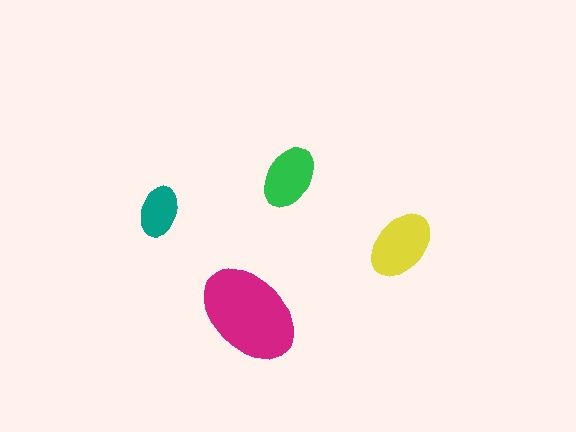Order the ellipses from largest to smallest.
the magenta one, the yellow one, the green one, the teal one.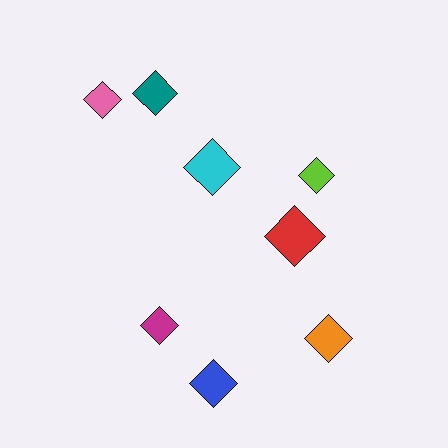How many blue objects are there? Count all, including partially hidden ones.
There is 1 blue object.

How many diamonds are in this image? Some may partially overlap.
There are 8 diamonds.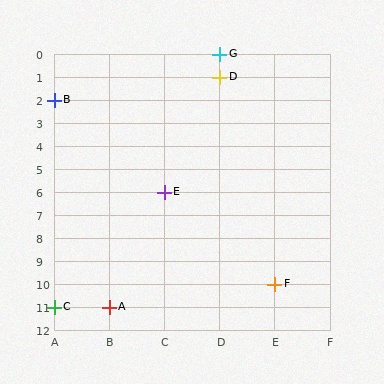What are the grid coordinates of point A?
Point A is at grid coordinates (B, 11).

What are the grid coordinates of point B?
Point B is at grid coordinates (A, 2).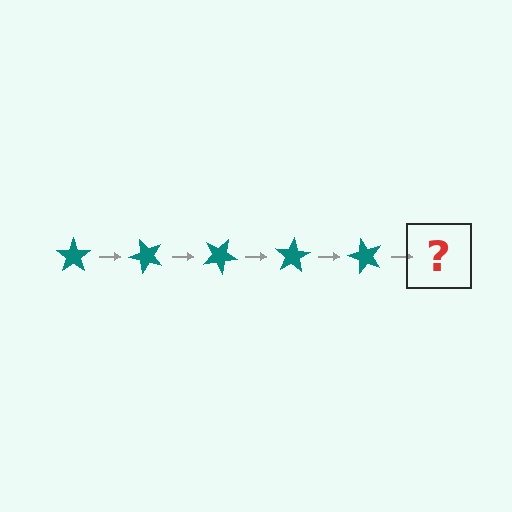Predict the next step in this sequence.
The next step is a teal star rotated 250 degrees.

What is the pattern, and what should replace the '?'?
The pattern is that the star rotates 50 degrees each step. The '?' should be a teal star rotated 250 degrees.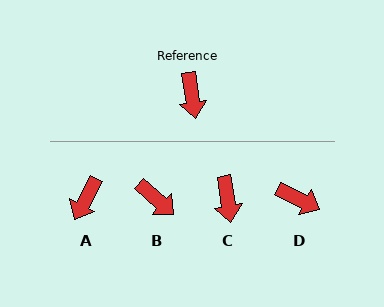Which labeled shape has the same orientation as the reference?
C.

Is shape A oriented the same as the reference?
No, it is off by about 36 degrees.